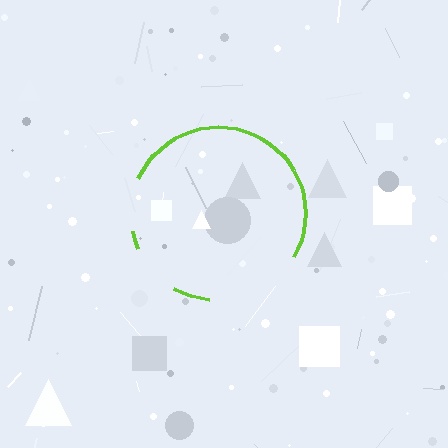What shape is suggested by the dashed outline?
The dashed outline suggests a circle.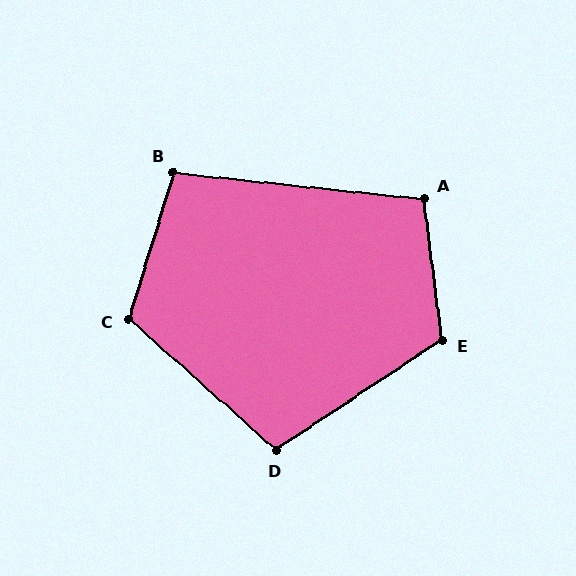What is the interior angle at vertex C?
Approximately 115 degrees (obtuse).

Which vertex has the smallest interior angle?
B, at approximately 101 degrees.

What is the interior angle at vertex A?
Approximately 103 degrees (obtuse).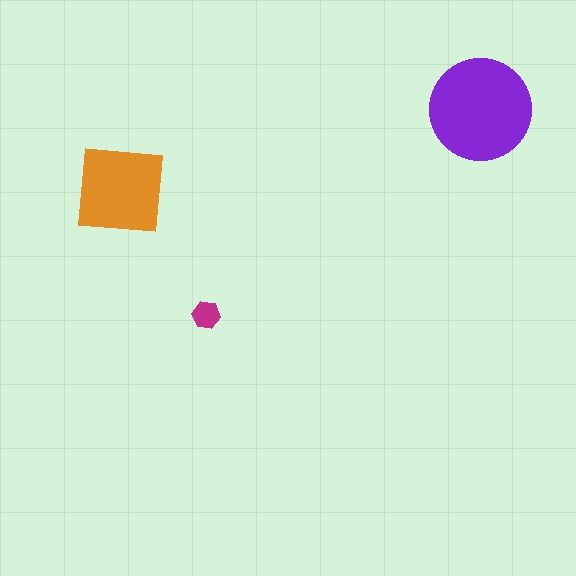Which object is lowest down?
The magenta hexagon is bottommost.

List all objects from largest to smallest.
The purple circle, the orange square, the magenta hexagon.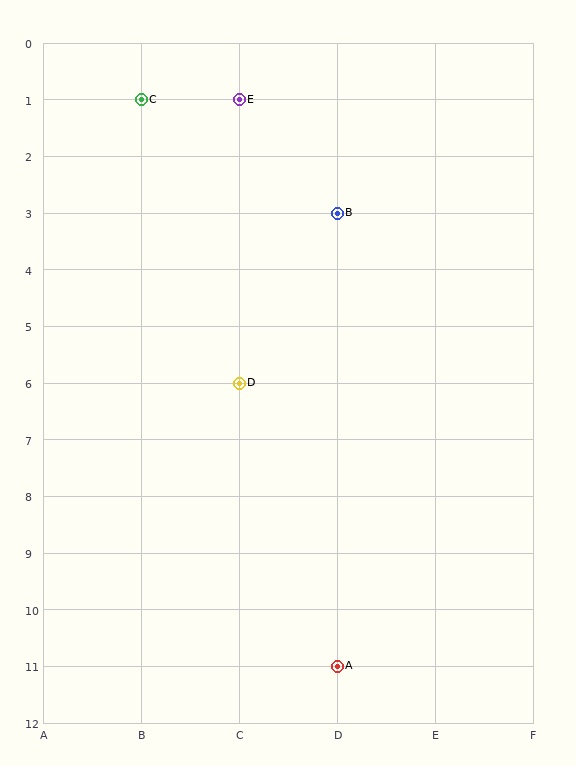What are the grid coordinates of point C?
Point C is at grid coordinates (B, 1).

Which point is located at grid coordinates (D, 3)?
Point B is at (D, 3).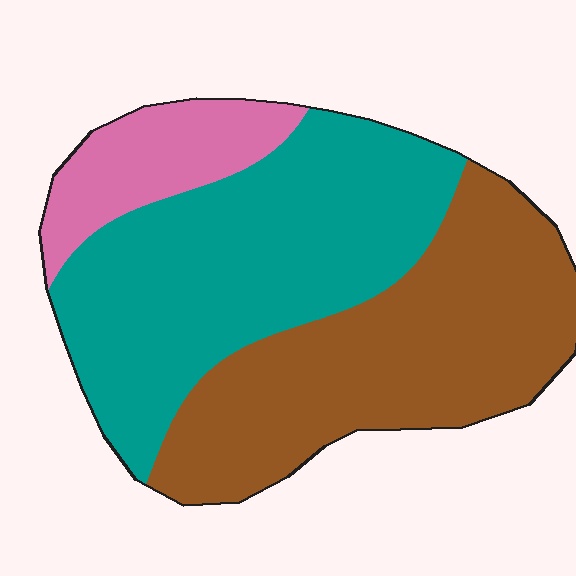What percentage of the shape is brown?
Brown takes up between a third and a half of the shape.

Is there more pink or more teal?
Teal.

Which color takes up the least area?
Pink, at roughly 15%.